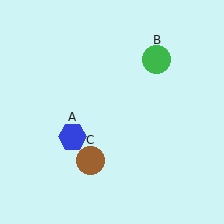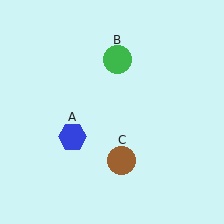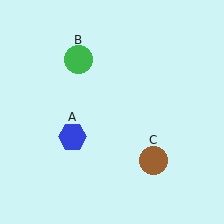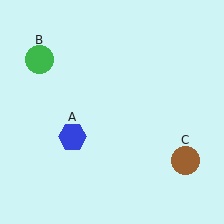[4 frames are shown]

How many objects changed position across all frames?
2 objects changed position: green circle (object B), brown circle (object C).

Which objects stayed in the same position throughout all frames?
Blue hexagon (object A) remained stationary.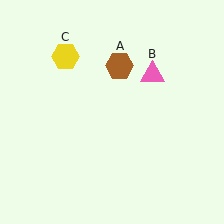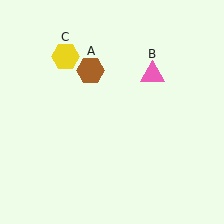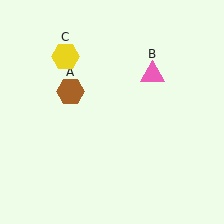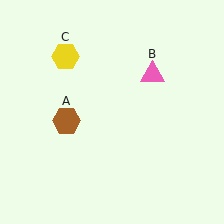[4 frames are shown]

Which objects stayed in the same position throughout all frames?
Pink triangle (object B) and yellow hexagon (object C) remained stationary.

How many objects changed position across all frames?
1 object changed position: brown hexagon (object A).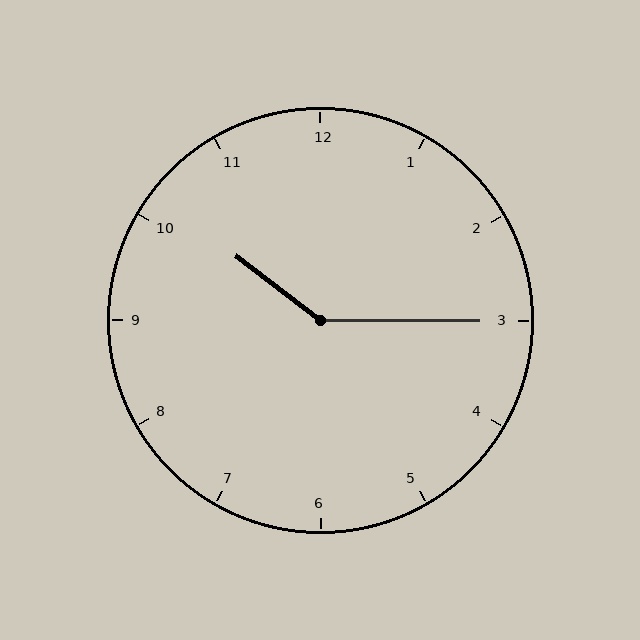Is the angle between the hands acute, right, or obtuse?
It is obtuse.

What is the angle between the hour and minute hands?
Approximately 142 degrees.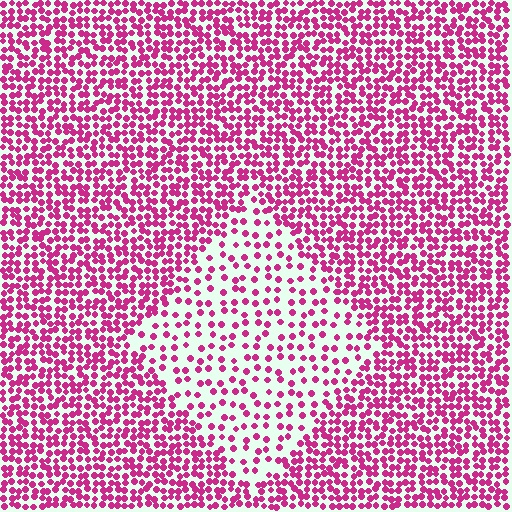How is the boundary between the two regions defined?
The boundary is defined by a change in element density (approximately 2.2x ratio). All elements are the same color, size, and shape.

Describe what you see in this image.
The image contains small magenta elements arranged at two different densities. A diamond-shaped region is visible where the elements are less densely packed than the surrounding area.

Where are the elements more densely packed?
The elements are more densely packed outside the diamond boundary.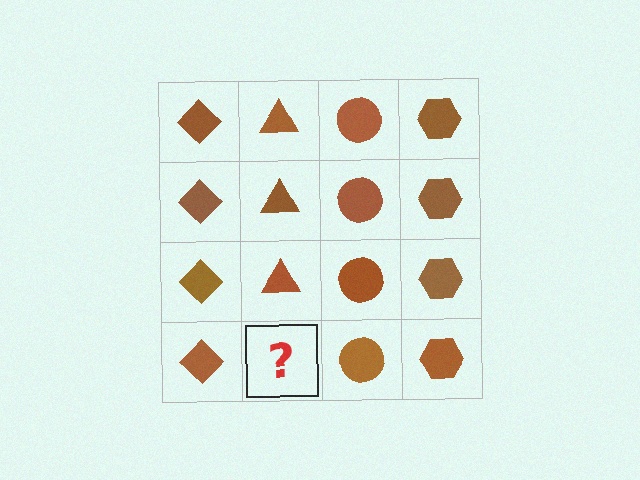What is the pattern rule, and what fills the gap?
The rule is that each column has a consistent shape. The gap should be filled with a brown triangle.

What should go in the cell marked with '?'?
The missing cell should contain a brown triangle.